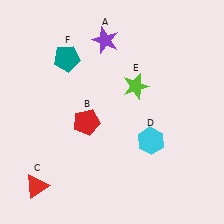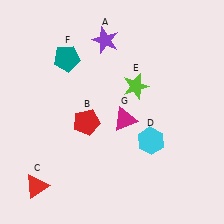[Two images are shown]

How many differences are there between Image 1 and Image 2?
There is 1 difference between the two images.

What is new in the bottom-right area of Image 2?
A magenta triangle (G) was added in the bottom-right area of Image 2.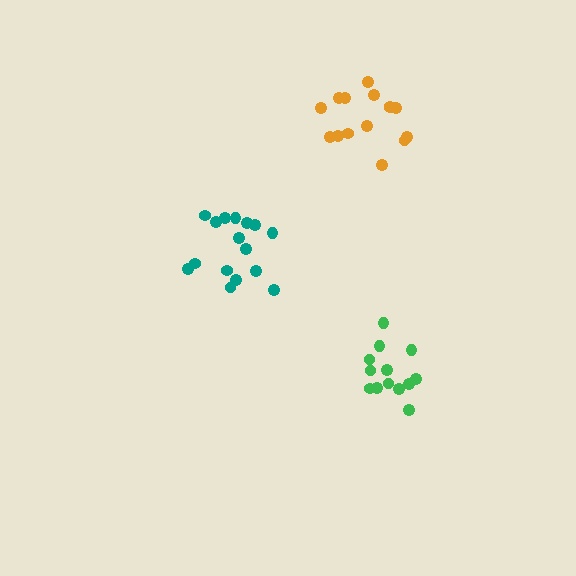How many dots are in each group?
Group 1: 16 dots, Group 2: 15 dots, Group 3: 13 dots (44 total).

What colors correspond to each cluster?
The clusters are colored: teal, orange, green.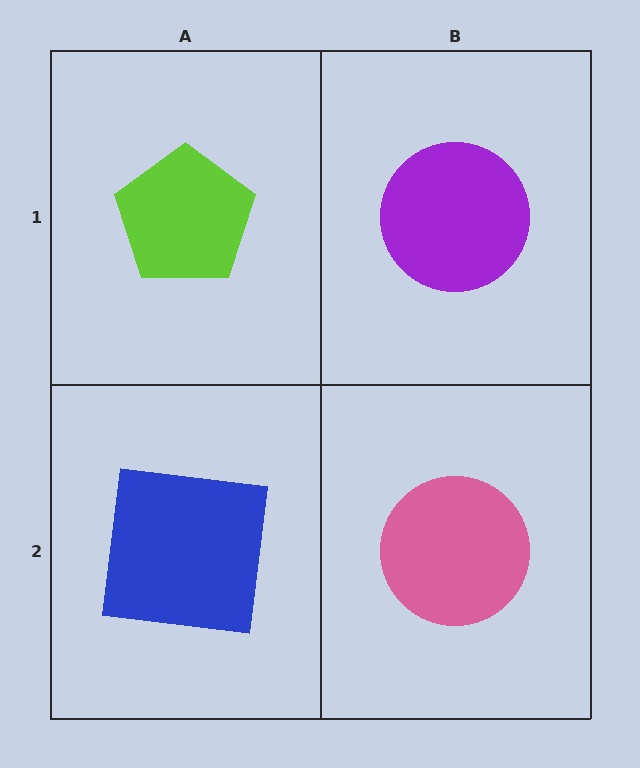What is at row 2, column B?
A pink circle.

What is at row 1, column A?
A lime pentagon.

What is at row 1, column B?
A purple circle.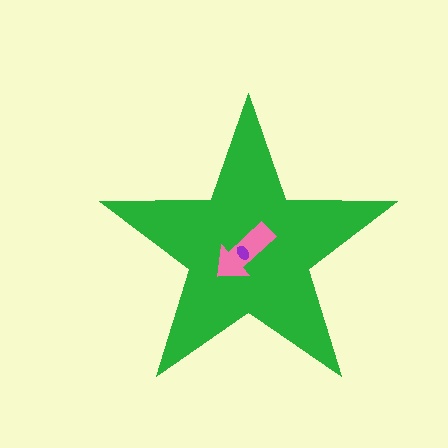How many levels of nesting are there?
3.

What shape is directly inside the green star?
The pink arrow.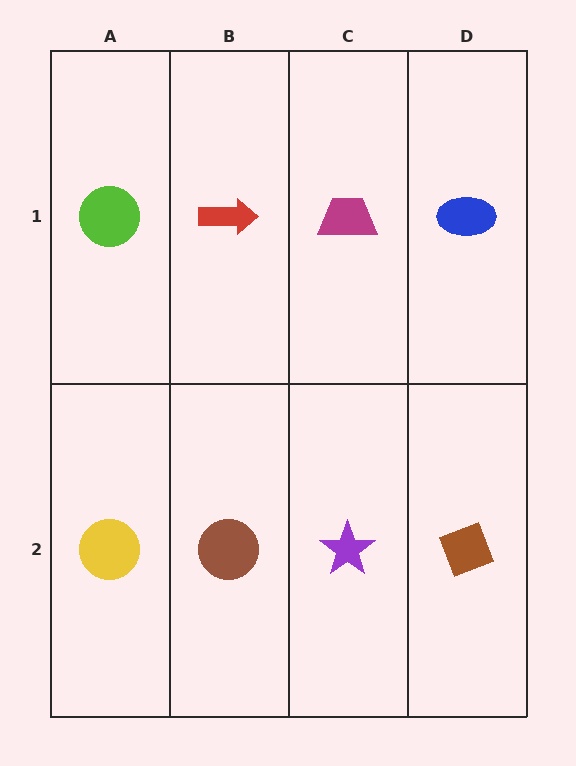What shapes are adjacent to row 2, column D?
A blue ellipse (row 1, column D), a purple star (row 2, column C).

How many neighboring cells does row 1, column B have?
3.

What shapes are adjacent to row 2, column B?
A red arrow (row 1, column B), a yellow circle (row 2, column A), a purple star (row 2, column C).